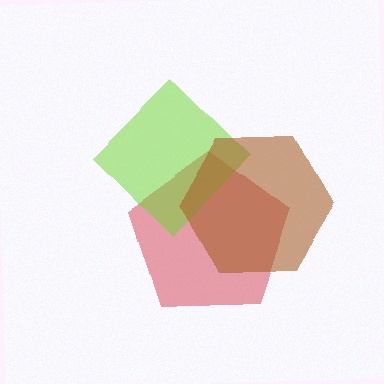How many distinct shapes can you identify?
There are 3 distinct shapes: a red pentagon, a lime diamond, a brown hexagon.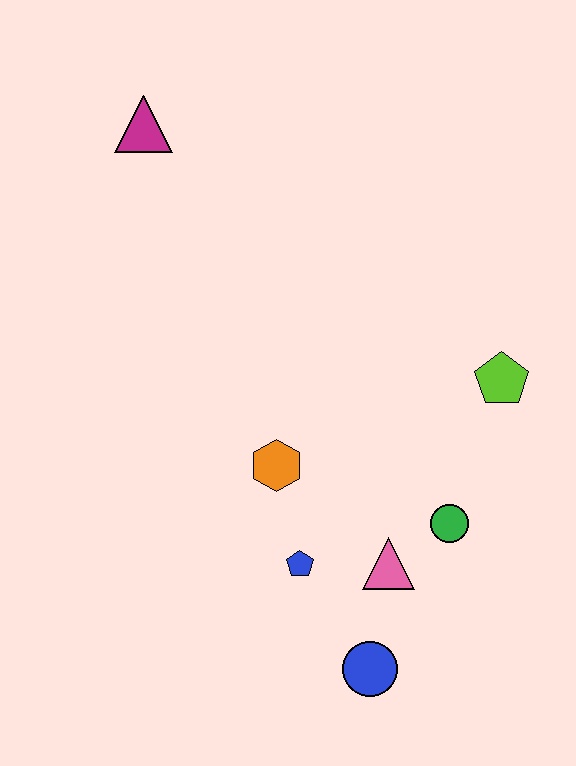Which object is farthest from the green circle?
The magenta triangle is farthest from the green circle.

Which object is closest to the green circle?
The pink triangle is closest to the green circle.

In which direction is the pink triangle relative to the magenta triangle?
The pink triangle is below the magenta triangle.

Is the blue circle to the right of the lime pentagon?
No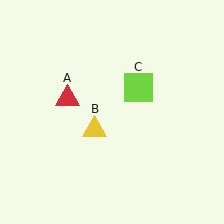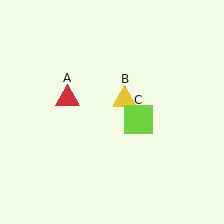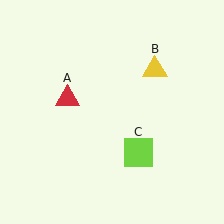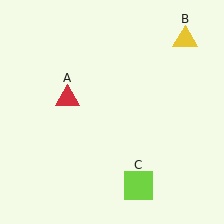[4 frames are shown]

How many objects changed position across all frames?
2 objects changed position: yellow triangle (object B), lime square (object C).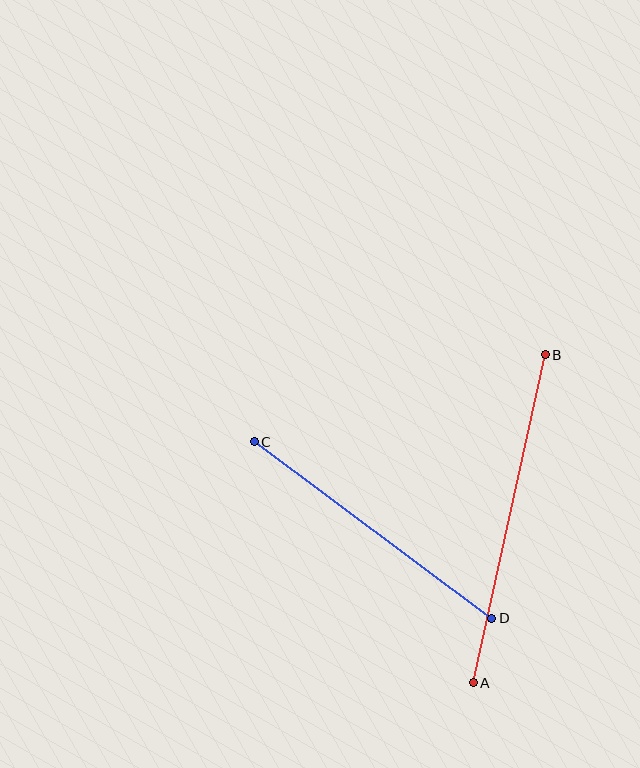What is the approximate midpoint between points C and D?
The midpoint is at approximately (373, 530) pixels.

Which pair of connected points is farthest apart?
Points A and B are farthest apart.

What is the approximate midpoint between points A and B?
The midpoint is at approximately (509, 519) pixels.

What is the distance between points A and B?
The distance is approximately 336 pixels.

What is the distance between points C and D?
The distance is approximately 296 pixels.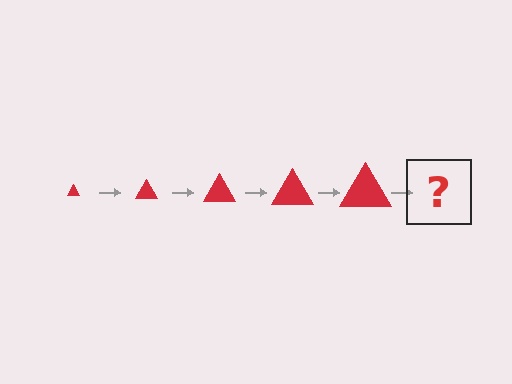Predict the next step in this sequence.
The next step is a red triangle, larger than the previous one.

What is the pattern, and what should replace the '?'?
The pattern is that the triangle gets progressively larger each step. The '?' should be a red triangle, larger than the previous one.